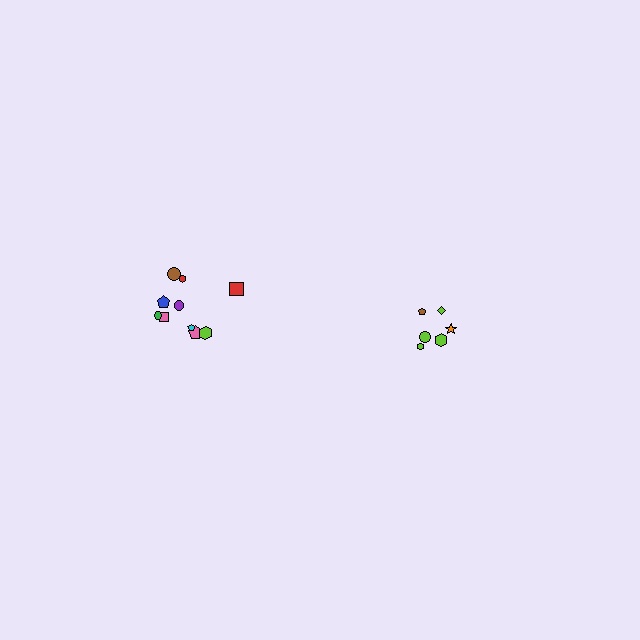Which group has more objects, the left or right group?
The left group.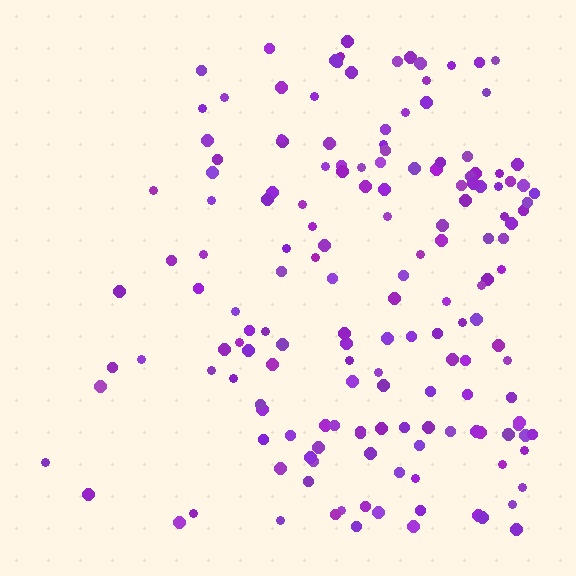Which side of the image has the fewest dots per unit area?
The left.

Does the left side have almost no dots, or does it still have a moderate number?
Still a moderate number, just noticeably fewer than the right.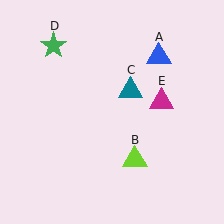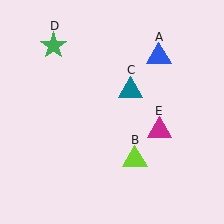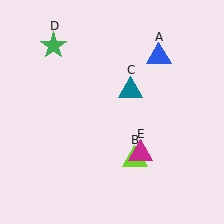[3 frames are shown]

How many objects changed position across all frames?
1 object changed position: magenta triangle (object E).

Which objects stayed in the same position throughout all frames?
Blue triangle (object A) and lime triangle (object B) and teal triangle (object C) and green star (object D) remained stationary.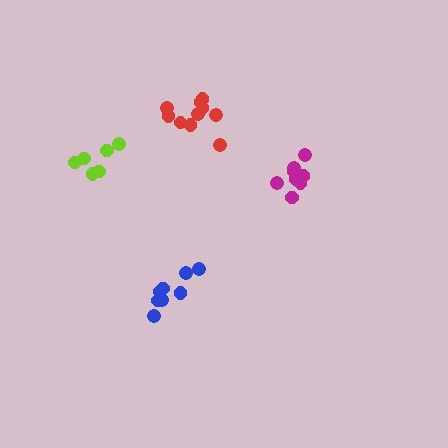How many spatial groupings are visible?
There are 4 spatial groupings.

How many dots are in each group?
Group 1: 9 dots, Group 2: 10 dots, Group 3: 8 dots, Group 4: 6 dots (33 total).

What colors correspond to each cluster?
The clusters are colored: blue, red, magenta, lime.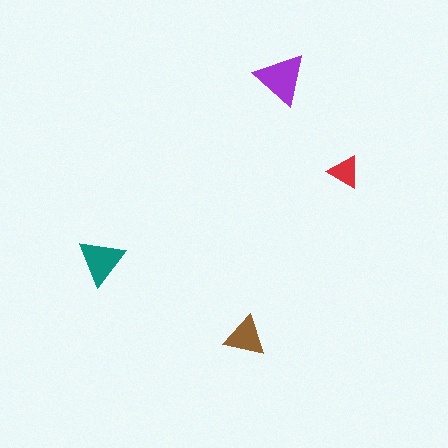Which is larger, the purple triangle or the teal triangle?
The purple one.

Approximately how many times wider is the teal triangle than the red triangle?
About 1.5 times wider.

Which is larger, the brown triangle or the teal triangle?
The teal one.